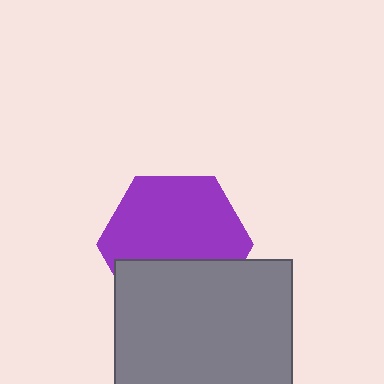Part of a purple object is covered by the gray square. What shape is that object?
It is a hexagon.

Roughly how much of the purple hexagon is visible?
About half of it is visible (roughly 64%).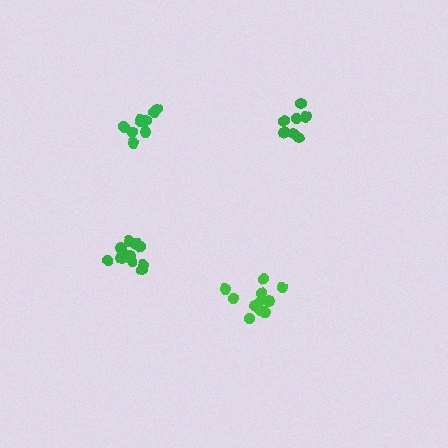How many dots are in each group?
Group 1: 8 dots, Group 2: 10 dots, Group 3: 11 dots, Group 4: 11 dots (40 total).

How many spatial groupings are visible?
There are 4 spatial groupings.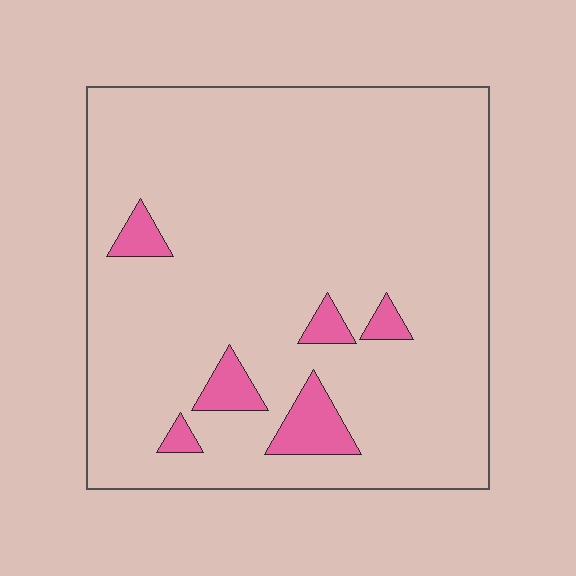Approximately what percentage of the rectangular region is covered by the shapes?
Approximately 10%.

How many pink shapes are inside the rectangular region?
6.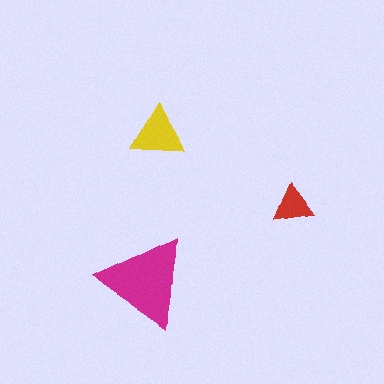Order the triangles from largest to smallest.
the magenta one, the yellow one, the red one.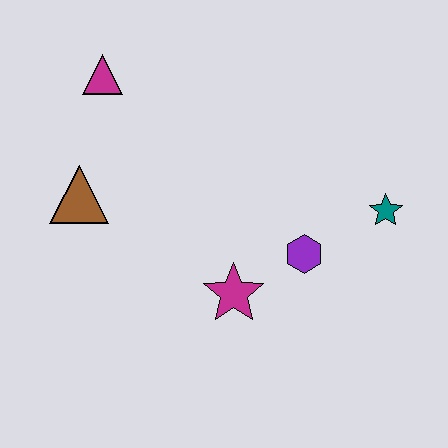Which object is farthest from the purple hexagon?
The magenta triangle is farthest from the purple hexagon.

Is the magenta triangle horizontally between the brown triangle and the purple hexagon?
Yes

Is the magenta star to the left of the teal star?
Yes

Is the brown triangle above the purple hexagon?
Yes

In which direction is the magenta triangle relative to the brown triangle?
The magenta triangle is above the brown triangle.